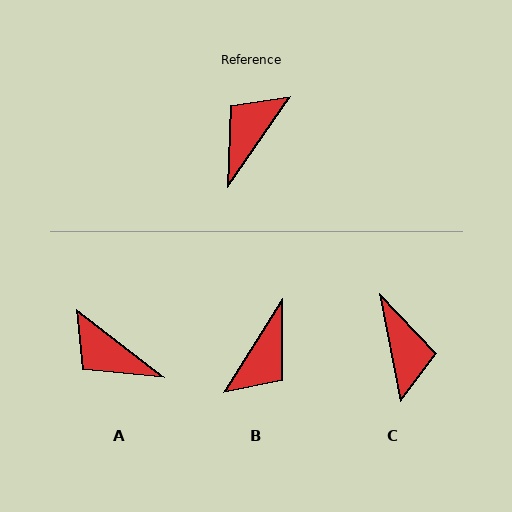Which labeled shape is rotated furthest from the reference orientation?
B, about 178 degrees away.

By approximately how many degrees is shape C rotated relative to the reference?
Approximately 134 degrees clockwise.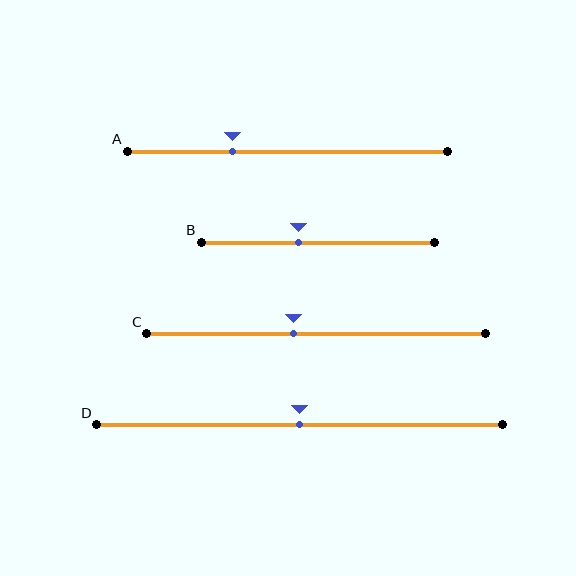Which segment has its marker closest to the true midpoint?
Segment D has its marker closest to the true midpoint.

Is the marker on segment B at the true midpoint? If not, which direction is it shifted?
No, the marker on segment B is shifted to the left by about 8% of the segment length.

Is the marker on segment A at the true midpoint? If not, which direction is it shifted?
No, the marker on segment A is shifted to the left by about 17% of the segment length.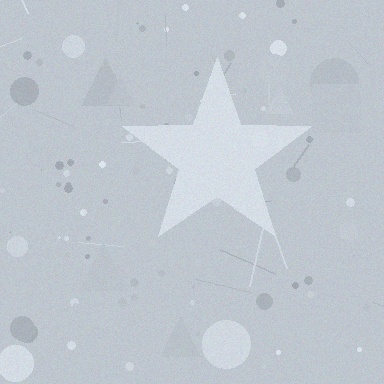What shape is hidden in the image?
A star is hidden in the image.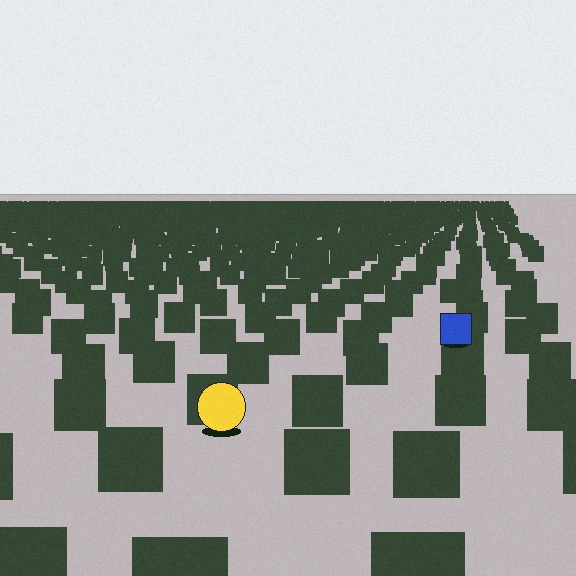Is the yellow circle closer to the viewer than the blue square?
Yes. The yellow circle is closer — you can tell from the texture gradient: the ground texture is coarser near it.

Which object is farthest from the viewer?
The blue square is farthest from the viewer. It appears smaller and the ground texture around it is denser.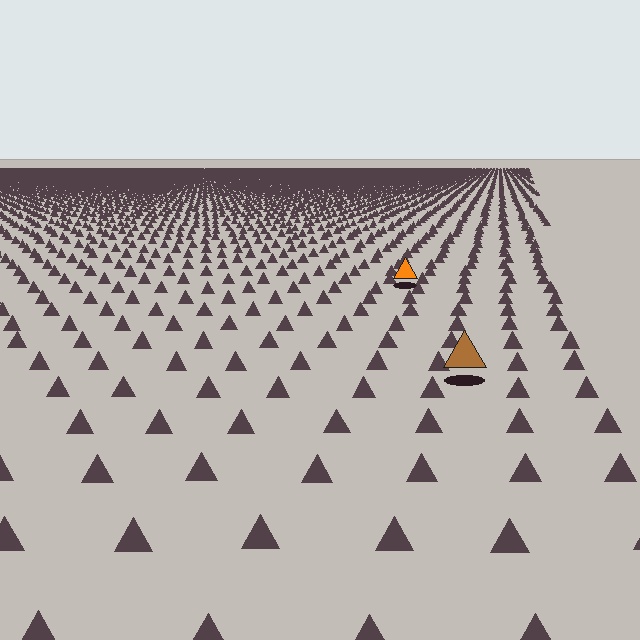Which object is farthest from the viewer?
The orange triangle is farthest from the viewer. It appears smaller and the ground texture around it is denser.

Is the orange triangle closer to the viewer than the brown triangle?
No. The brown triangle is closer — you can tell from the texture gradient: the ground texture is coarser near it.